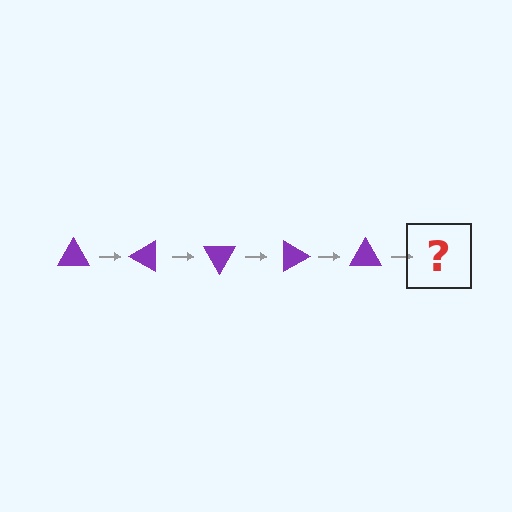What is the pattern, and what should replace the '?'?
The pattern is that the triangle rotates 30 degrees each step. The '?' should be a purple triangle rotated 150 degrees.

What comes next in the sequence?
The next element should be a purple triangle rotated 150 degrees.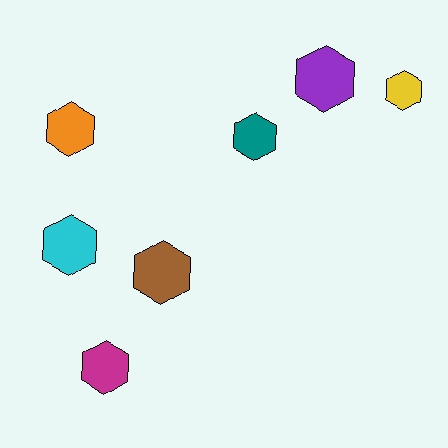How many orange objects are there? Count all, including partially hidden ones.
There is 1 orange object.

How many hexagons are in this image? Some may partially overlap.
There are 7 hexagons.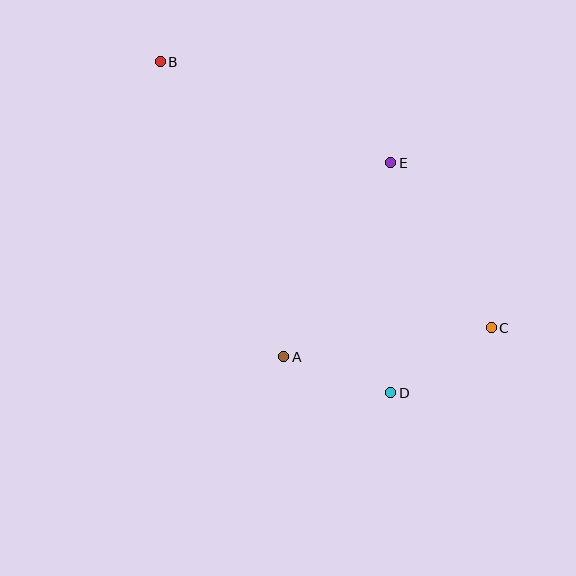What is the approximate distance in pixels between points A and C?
The distance between A and C is approximately 209 pixels.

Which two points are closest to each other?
Points A and D are closest to each other.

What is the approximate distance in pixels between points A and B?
The distance between A and B is approximately 320 pixels.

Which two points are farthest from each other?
Points B and C are farthest from each other.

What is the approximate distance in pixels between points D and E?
The distance between D and E is approximately 230 pixels.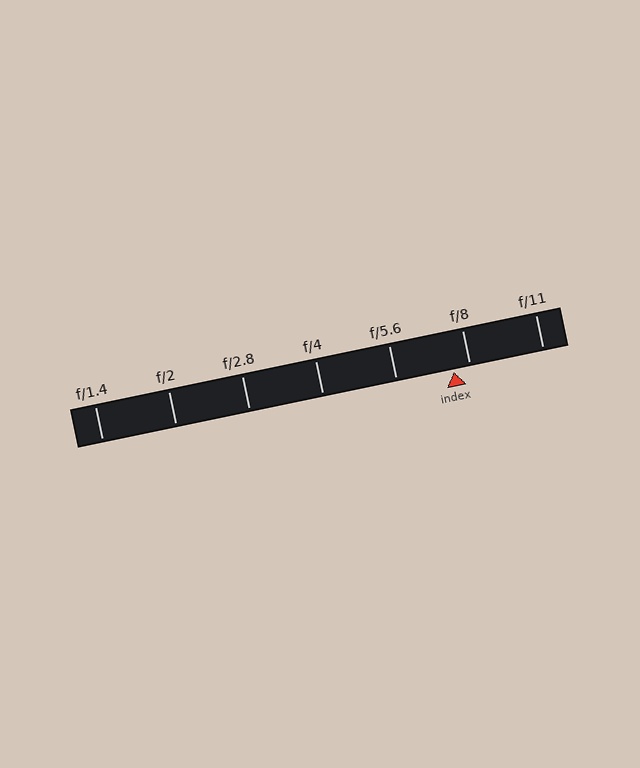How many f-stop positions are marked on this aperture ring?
There are 7 f-stop positions marked.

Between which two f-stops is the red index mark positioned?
The index mark is between f/5.6 and f/8.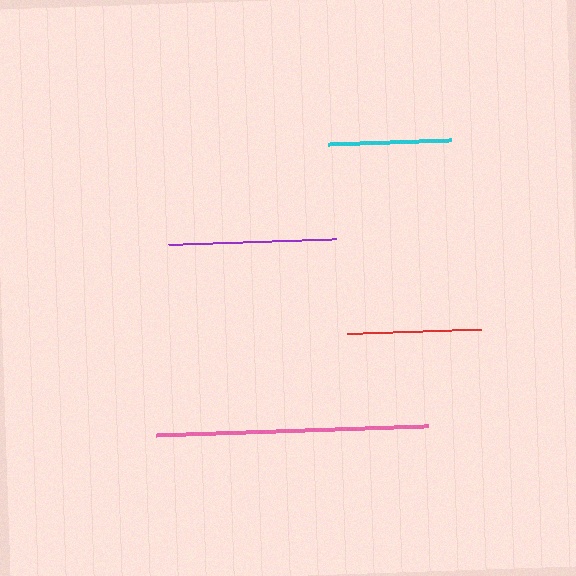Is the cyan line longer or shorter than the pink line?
The pink line is longer than the cyan line.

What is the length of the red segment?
The red segment is approximately 134 pixels long.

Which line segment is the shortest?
The cyan line is the shortest at approximately 122 pixels.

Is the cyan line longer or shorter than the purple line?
The purple line is longer than the cyan line.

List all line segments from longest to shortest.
From longest to shortest: pink, purple, red, cyan.